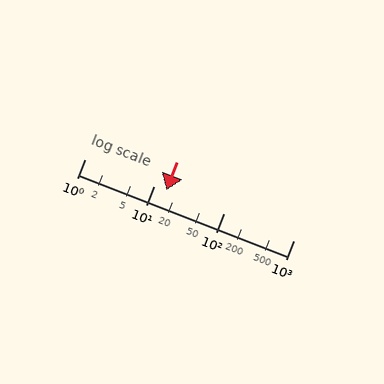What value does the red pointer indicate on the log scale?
The pointer indicates approximately 15.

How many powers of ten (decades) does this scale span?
The scale spans 3 decades, from 1 to 1000.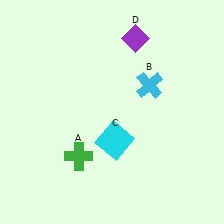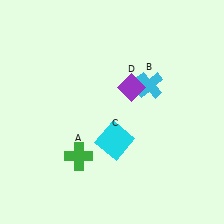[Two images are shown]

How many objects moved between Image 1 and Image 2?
1 object moved between the two images.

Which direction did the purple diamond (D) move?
The purple diamond (D) moved down.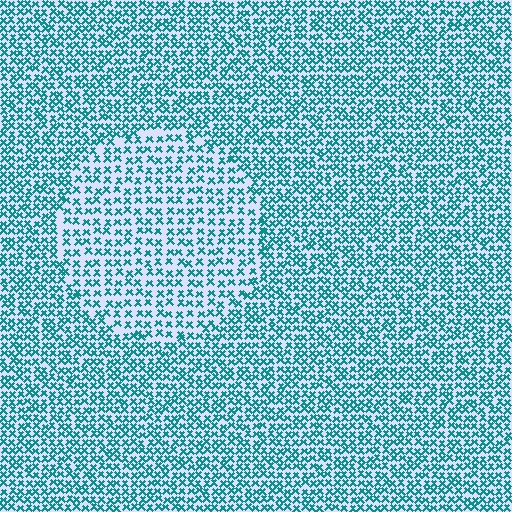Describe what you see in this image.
The image contains small teal elements arranged at two different densities. A circle-shaped region is visible where the elements are less densely packed than the surrounding area.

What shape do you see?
I see a circle.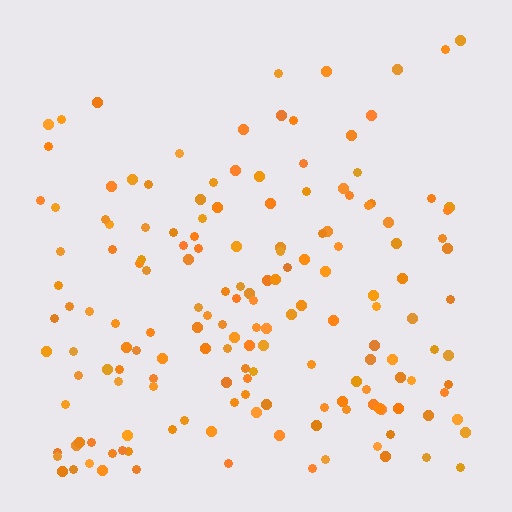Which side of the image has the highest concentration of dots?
The bottom.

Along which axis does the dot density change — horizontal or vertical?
Vertical.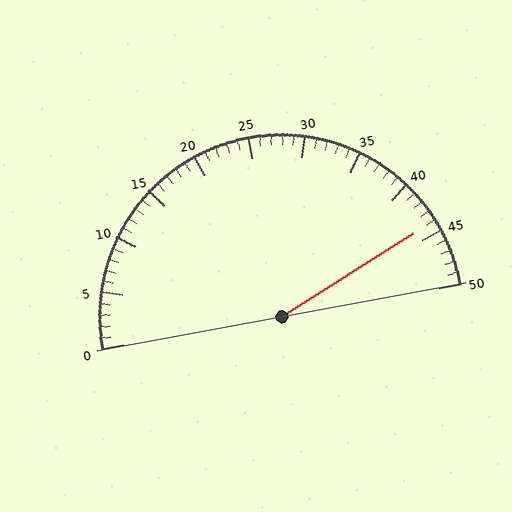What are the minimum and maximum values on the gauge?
The gauge ranges from 0 to 50.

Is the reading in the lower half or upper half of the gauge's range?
The reading is in the upper half of the range (0 to 50).